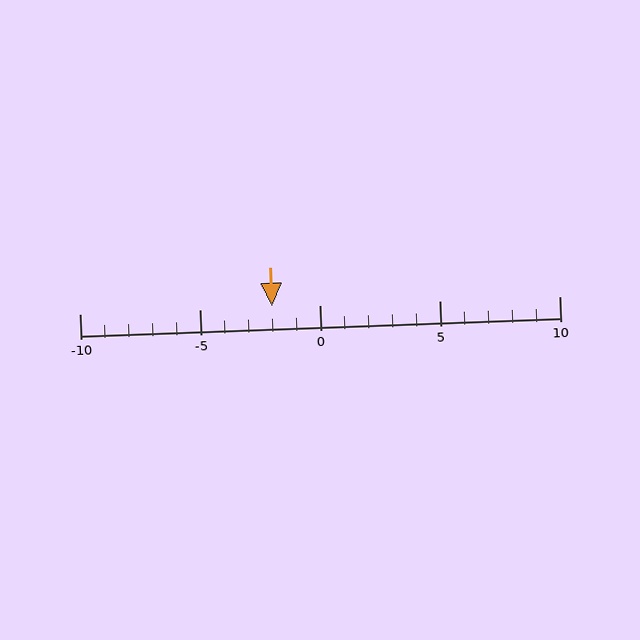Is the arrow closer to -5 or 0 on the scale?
The arrow is closer to 0.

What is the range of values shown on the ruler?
The ruler shows values from -10 to 10.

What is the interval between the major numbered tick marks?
The major tick marks are spaced 5 units apart.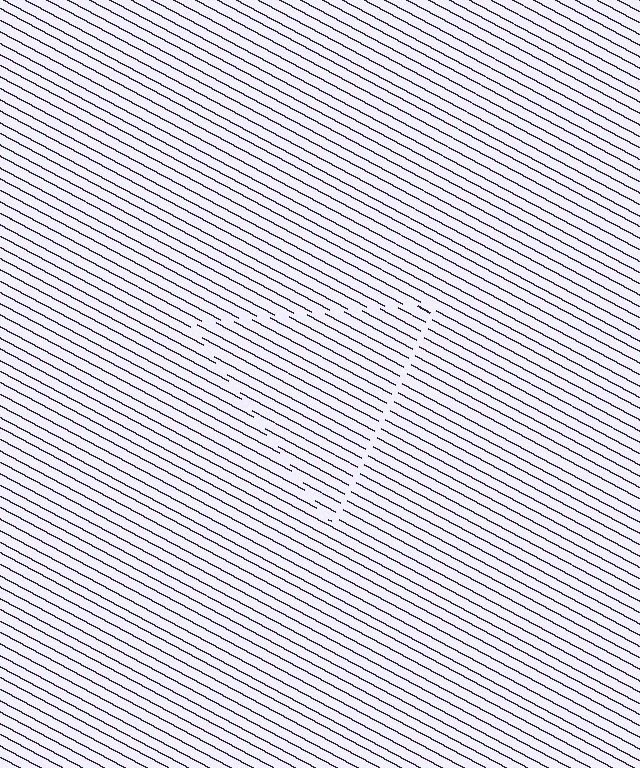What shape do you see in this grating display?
An illusory triangle. The interior of the shape contains the same grating, shifted by half a period — the contour is defined by the phase discontinuity where line-ends from the inner and outer gratings abut.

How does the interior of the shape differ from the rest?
The interior of the shape contains the same grating, shifted by half a period — the contour is defined by the phase discontinuity where line-ends from the inner and outer gratings abut.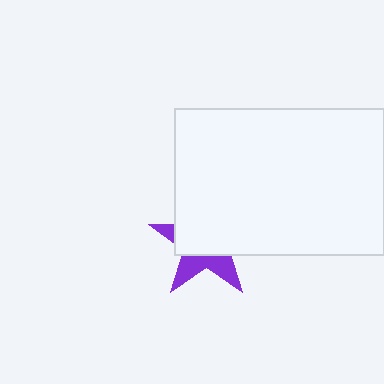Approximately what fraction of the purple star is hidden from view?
Roughly 63% of the purple star is hidden behind the white rectangle.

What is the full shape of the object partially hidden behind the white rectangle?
The partially hidden object is a purple star.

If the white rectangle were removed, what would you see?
You would see the complete purple star.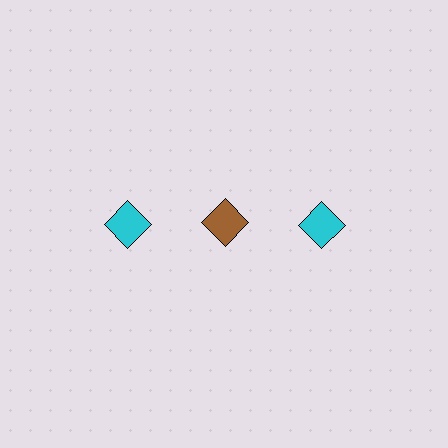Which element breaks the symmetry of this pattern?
The brown diamond in the top row, second from left column breaks the symmetry. All other shapes are cyan diamonds.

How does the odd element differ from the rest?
It has a different color: brown instead of cyan.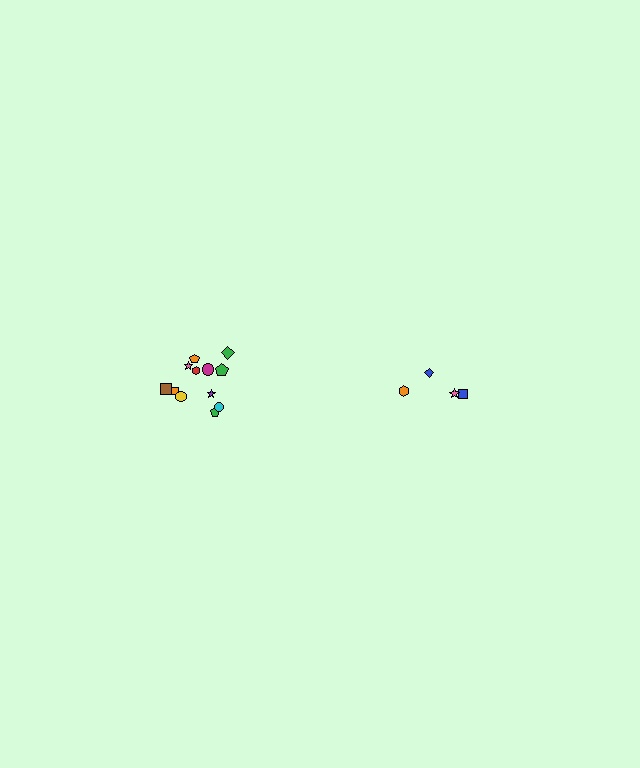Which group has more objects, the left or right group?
The left group.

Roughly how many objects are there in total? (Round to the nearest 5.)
Roughly 15 objects in total.